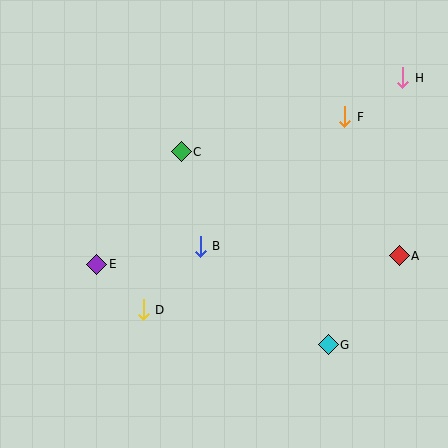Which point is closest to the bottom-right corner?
Point G is closest to the bottom-right corner.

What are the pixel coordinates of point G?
Point G is at (328, 345).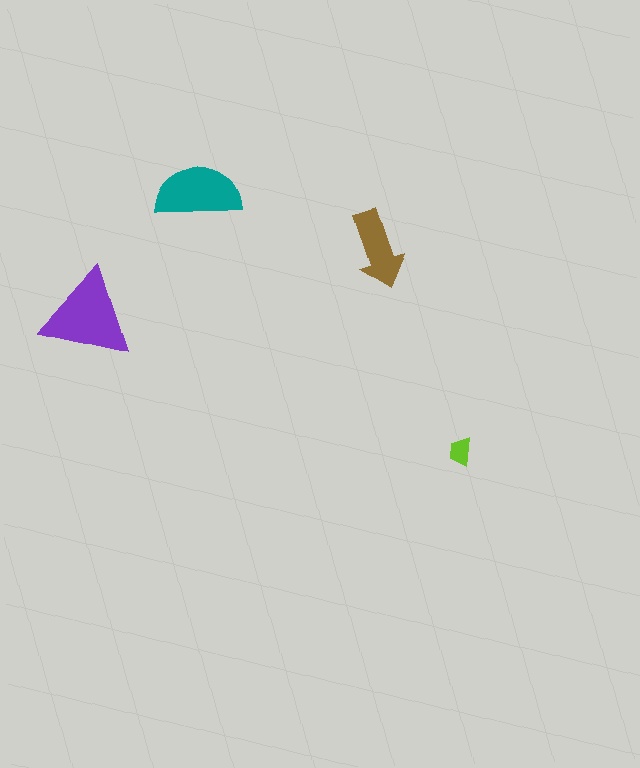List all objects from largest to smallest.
The purple triangle, the teal semicircle, the brown arrow, the lime trapezoid.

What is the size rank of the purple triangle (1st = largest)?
1st.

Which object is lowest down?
The lime trapezoid is bottommost.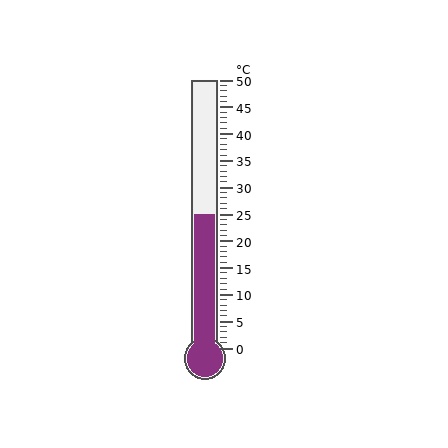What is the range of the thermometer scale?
The thermometer scale ranges from 0°C to 50°C.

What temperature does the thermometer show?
The thermometer shows approximately 25°C.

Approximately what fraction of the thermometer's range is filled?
The thermometer is filled to approximately 50% of its range.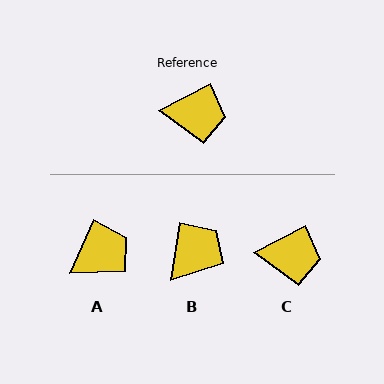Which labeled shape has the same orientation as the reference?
C.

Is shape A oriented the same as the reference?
No, it is off by about 39 degrees.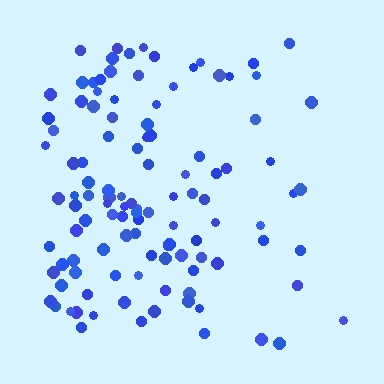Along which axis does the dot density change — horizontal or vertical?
Horizontal.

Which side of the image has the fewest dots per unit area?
The right.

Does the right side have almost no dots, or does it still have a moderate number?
Still a moderate number, just noticeably fewer than the left.